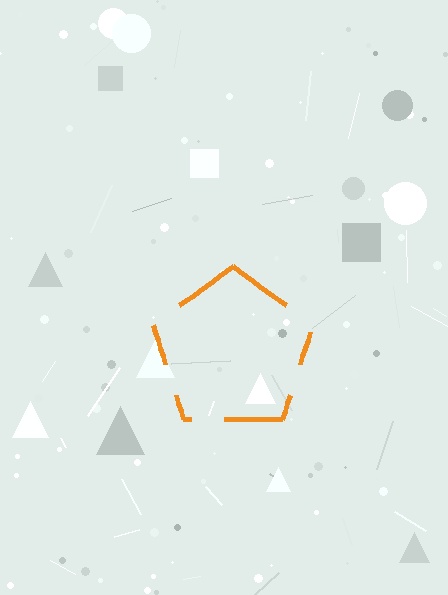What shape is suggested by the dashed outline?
The dashed outline suggests a pentagon.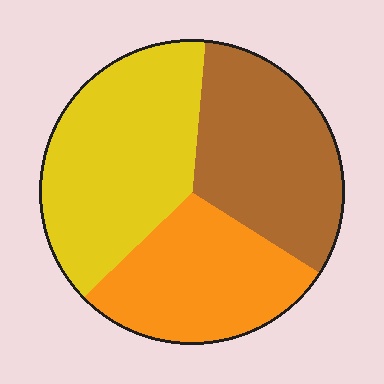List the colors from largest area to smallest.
From largest to smallest: yellow, brown, orange.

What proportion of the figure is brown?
Brown covers about 35% of the figure.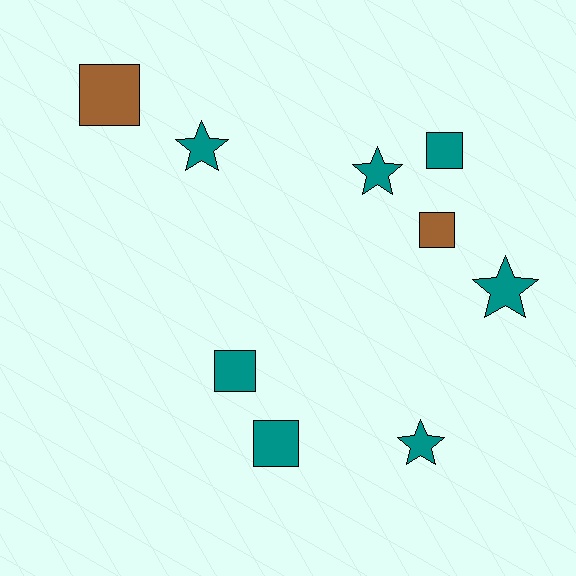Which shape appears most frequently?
Square, with 5 objects.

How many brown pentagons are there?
There are no brown pentagons.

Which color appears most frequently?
Teal, with 7 objects.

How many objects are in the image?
There are 9 objects.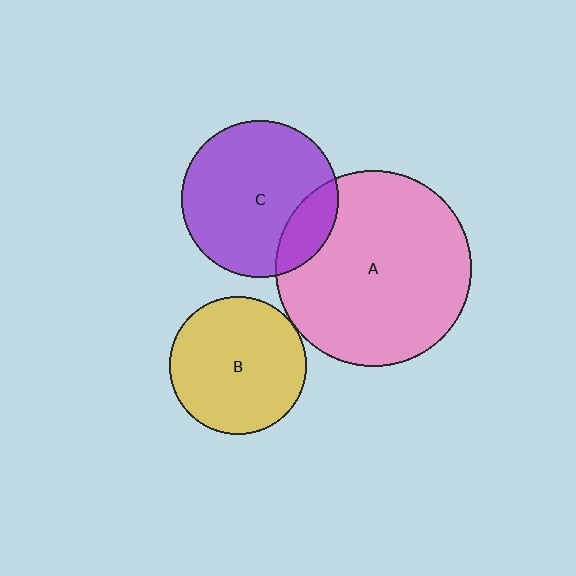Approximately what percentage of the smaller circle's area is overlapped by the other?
Approximately 20%.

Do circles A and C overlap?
Yes.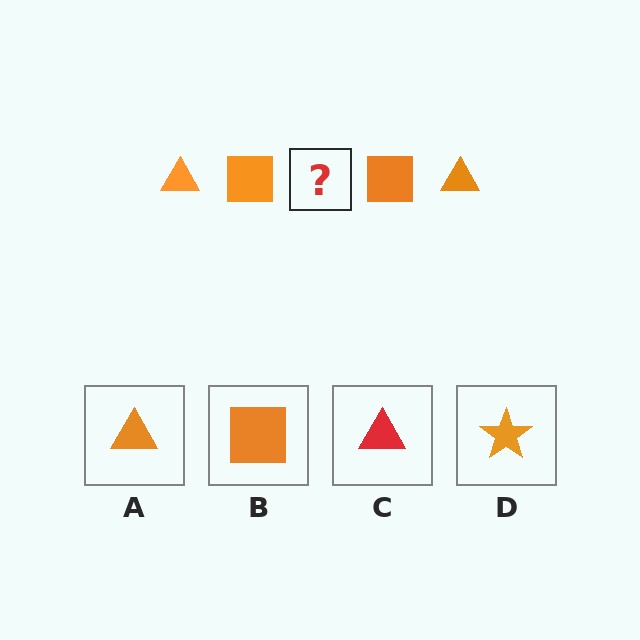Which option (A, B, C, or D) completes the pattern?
A.